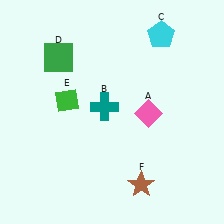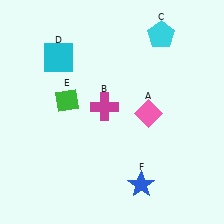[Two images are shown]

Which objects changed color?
B changed from teal to magenta. D changed from green to cyan. F changed from brown to blue.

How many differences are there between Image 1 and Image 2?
There are 3 differences between the two images.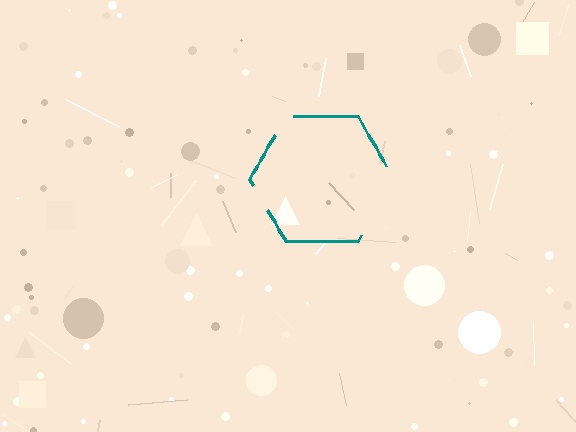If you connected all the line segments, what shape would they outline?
They would outline a hexagon.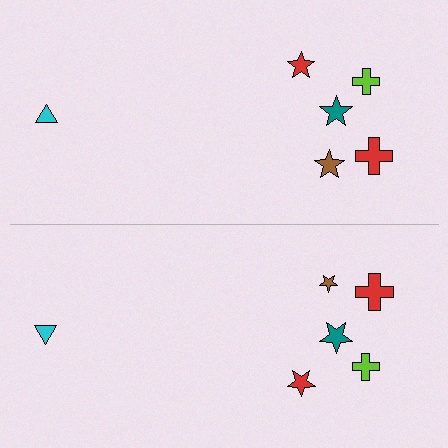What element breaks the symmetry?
The brown star on the bottom side has a different size than its mirror counterpart.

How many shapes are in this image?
There are 12 shapes in this image.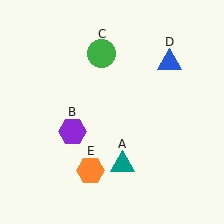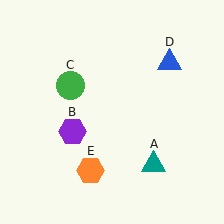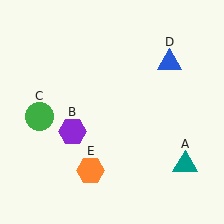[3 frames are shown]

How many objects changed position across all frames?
2 objects changed position: teal triangle (object A), green circle (object C).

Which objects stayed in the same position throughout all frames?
Purple hexagon (object B) and blue triangle (object D) and orange hexagon (object E) remained stationary.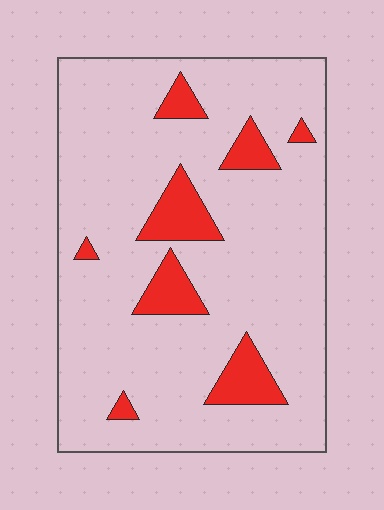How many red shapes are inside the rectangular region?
8.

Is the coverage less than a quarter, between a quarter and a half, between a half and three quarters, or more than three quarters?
Less than a quarter.